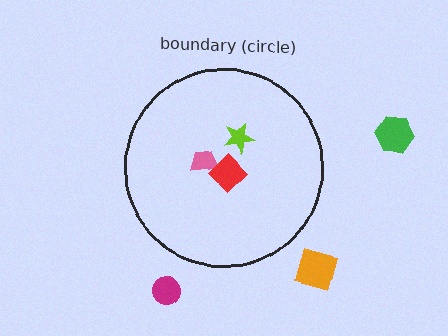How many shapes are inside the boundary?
3 inside, 3 outside.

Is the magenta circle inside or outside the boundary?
Outside.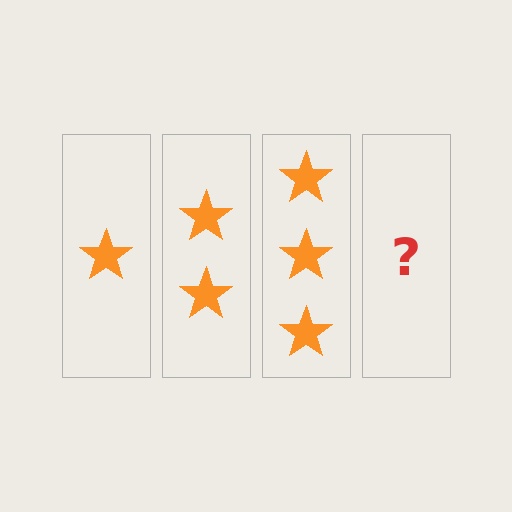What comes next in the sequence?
The next element should be 4 stars.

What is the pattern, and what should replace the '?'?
The pattern is that each step adds one more star. The '?' should be 4 stars.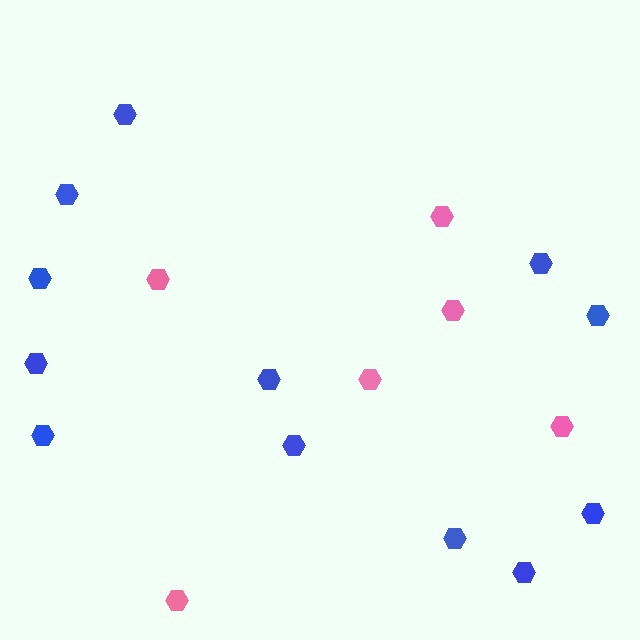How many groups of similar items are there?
There are 2 groups: one group of pink hexagons (6) and one group of blue hexagons (12).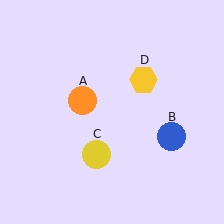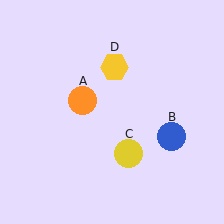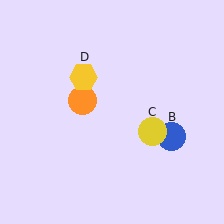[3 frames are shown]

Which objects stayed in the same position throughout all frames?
Orange circle (object A) and blue circle (object B) remained stationary.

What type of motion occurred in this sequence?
The yellow circle (object C), yellow hexagon (object D) rotated counterclockwise around the center of the scene.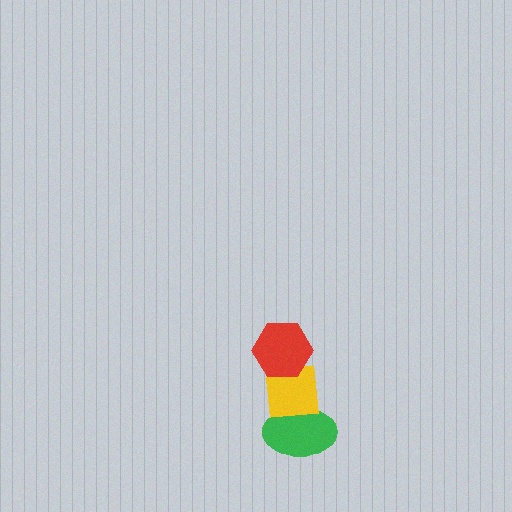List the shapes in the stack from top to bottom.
From top to bottom: the red hexagon, the yellow square, the green ellipse.